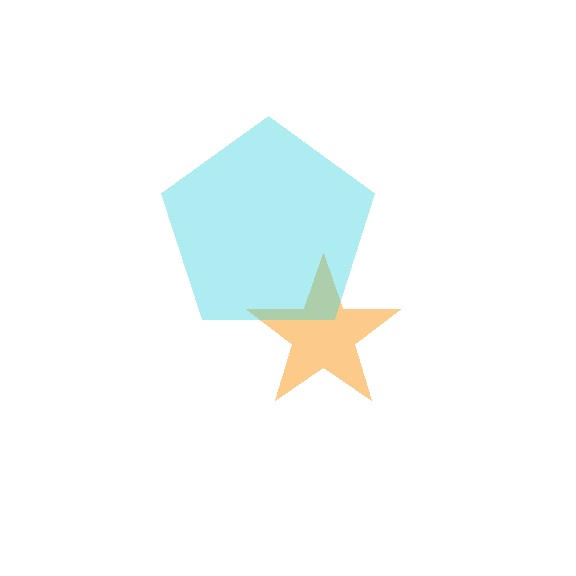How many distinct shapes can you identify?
There are 2 distinct shapes: an orange star, a cyan pentagon.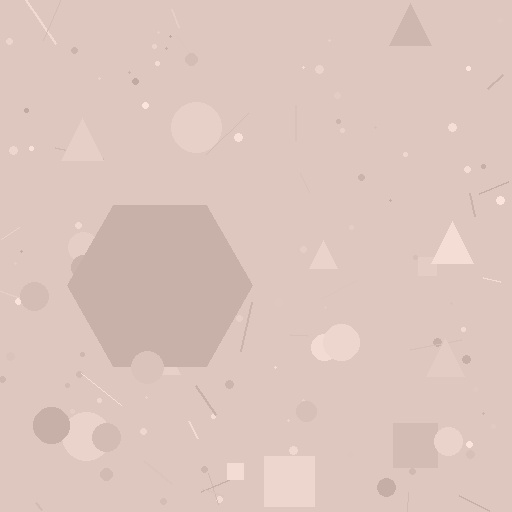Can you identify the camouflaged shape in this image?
The camouflaged shape is a hexagon.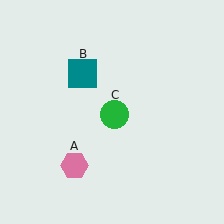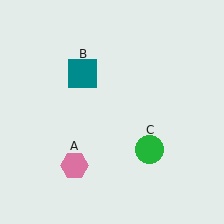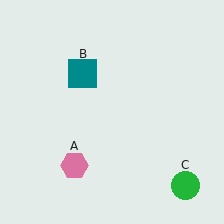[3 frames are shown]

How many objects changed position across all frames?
1 object changed position: green circle (object C).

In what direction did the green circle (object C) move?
The green circle (object C) moved down and to the right.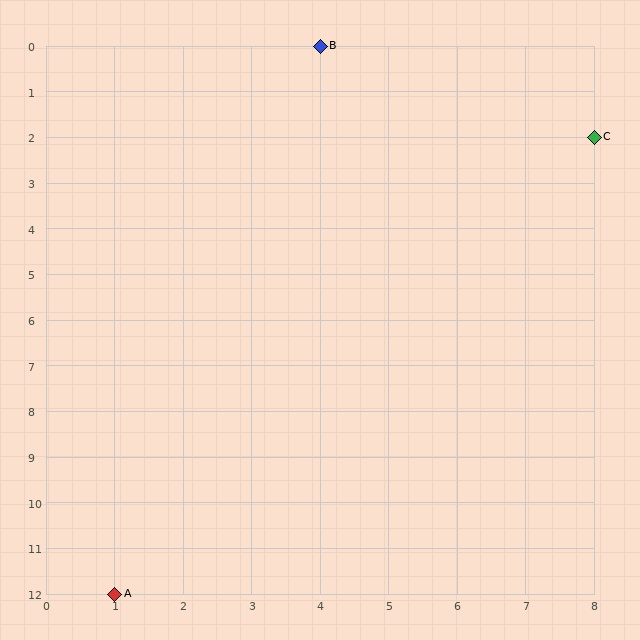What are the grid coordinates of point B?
Point B is at grid coordinates (4, 0).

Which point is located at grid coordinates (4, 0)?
Point B is at (4, 0).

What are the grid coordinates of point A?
Point A is at grid coordinates (1, 12).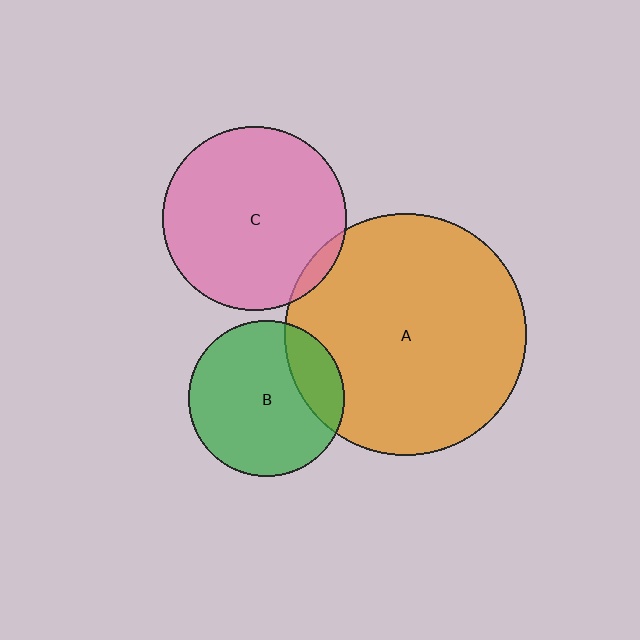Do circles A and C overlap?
Yes.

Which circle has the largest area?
Circle A (orange).